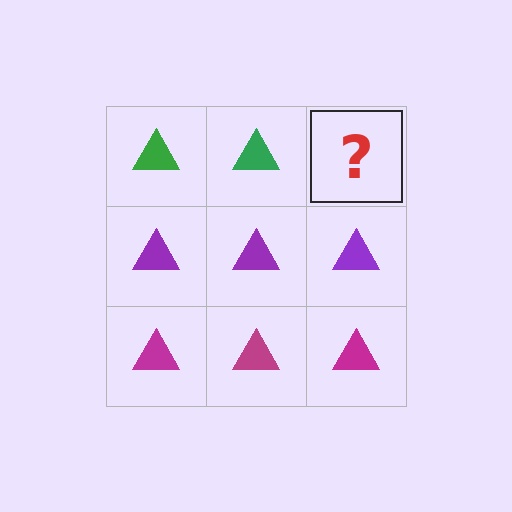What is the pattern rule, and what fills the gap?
The rule is that each row has a consistent color. The gap should be filled with a green triangle.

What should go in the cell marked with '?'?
The missing cell should contain a green triangle.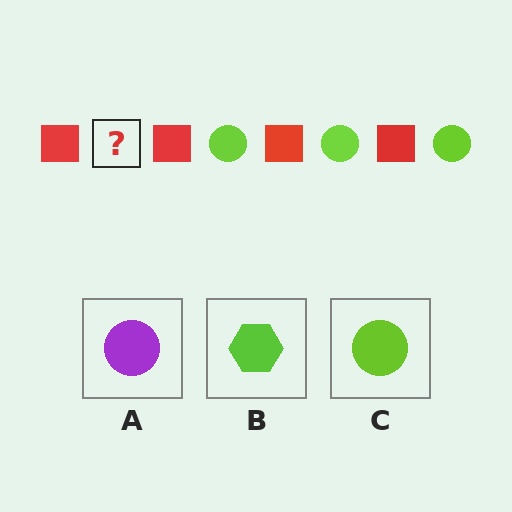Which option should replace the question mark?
Option C.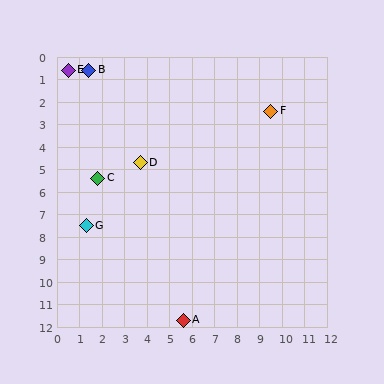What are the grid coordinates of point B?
Point B is at approximately (1.4, 0.6).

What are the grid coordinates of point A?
Point A is at approximately (5.6, 11.7).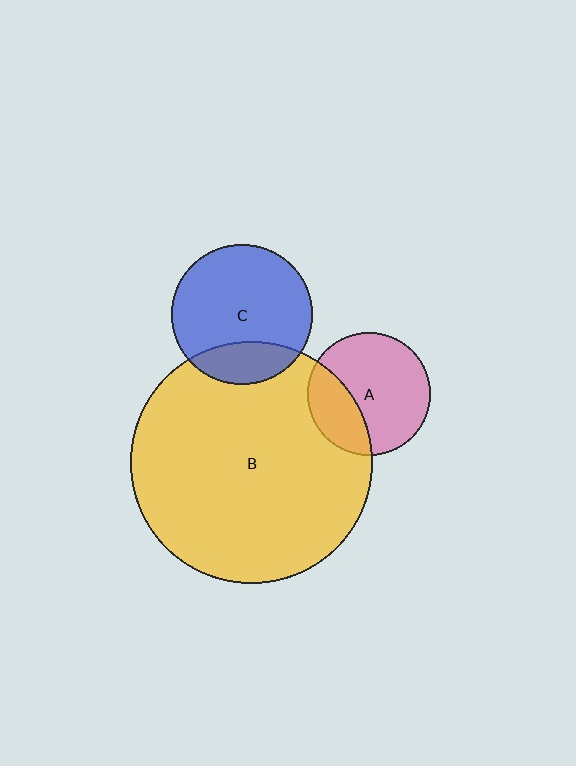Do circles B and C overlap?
Yes.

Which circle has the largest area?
Circle B (yellow).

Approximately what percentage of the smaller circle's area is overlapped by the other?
Approximately 20%.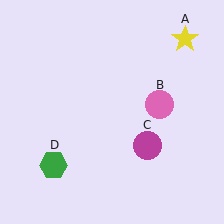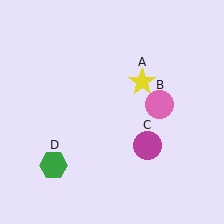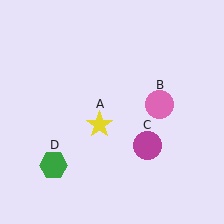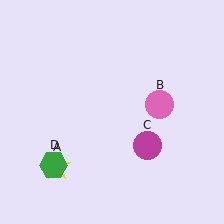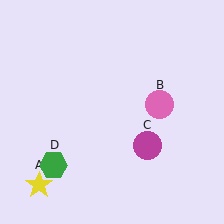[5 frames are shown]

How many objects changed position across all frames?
1 object changed position: yellow star (object A).